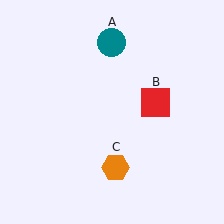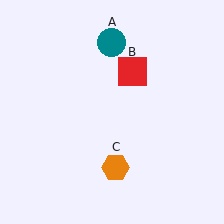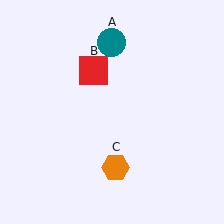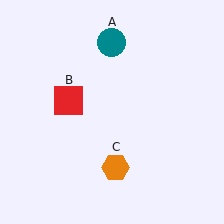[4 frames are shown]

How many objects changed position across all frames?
1 object changed position: red square (object B).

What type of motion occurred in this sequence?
The red square (object B) rotated counterclockwise around the center of the scene.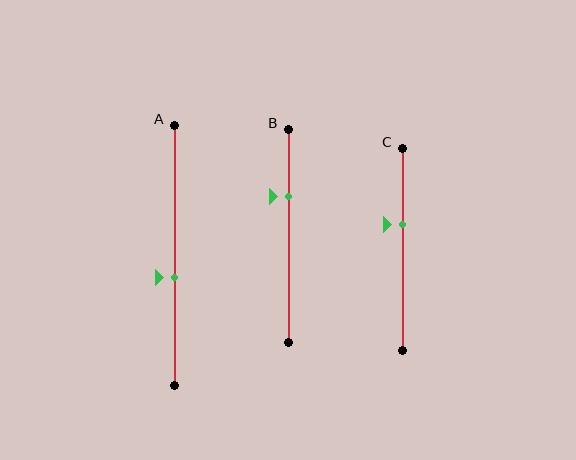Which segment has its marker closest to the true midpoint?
Segment A has its marker closest to the true midpoint.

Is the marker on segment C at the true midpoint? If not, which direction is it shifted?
No, the marker on segment C is shifted upward by about 12% of the segment length.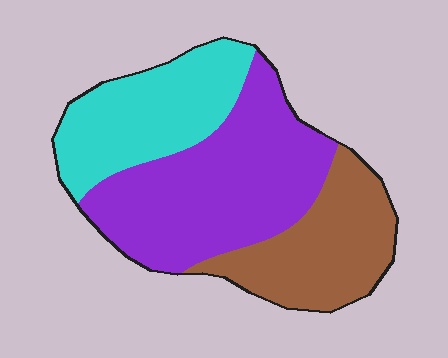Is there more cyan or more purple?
Purple.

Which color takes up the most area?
Purple, at roughly 45%.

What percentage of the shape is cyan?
Cyan takes up about one quarter (1/4) of the shape.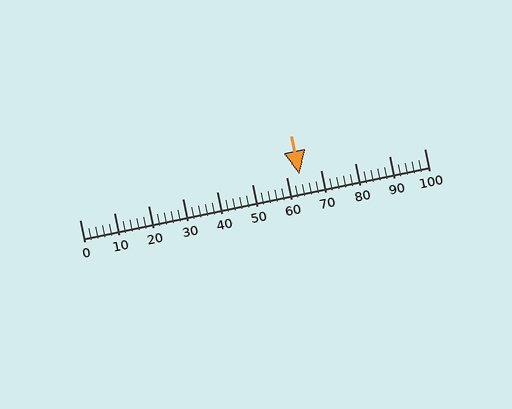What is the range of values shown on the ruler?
The ruler shows values from 0 to 100.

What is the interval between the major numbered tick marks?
The major tick marks are spaced 10 units apart.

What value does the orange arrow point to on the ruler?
The orange arrow points to approximately 64.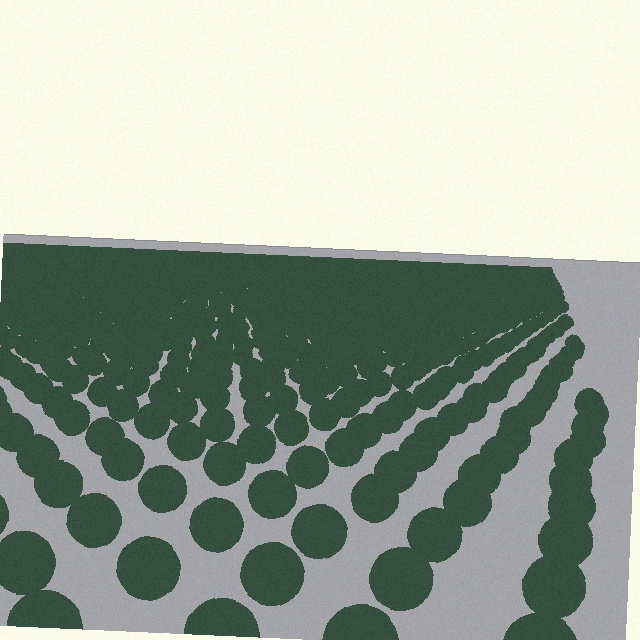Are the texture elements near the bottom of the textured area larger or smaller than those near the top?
Larger. Near the bottom, elements are closer to the viewer and appear at a bigger on-screen size.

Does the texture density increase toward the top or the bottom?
Density increases toward the top.